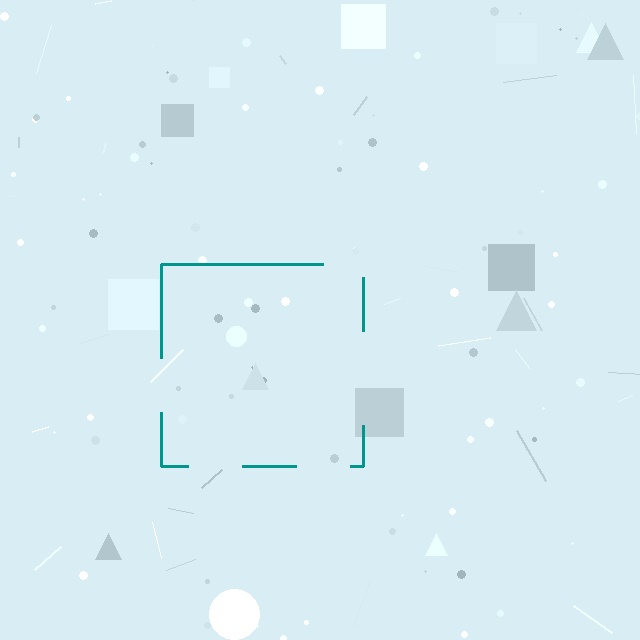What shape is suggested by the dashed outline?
The dashed outline suggests a square.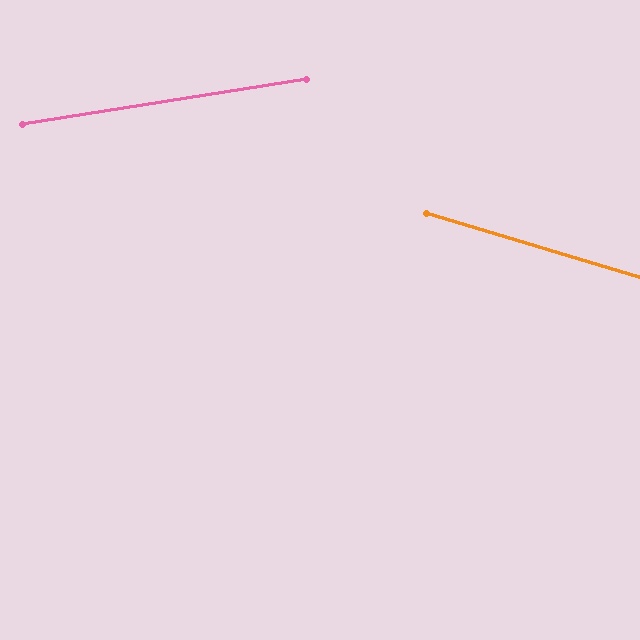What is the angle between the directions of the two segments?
Approximately 26 degrees.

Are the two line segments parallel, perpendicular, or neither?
Neither parallel nor perpendicular — they differ by about 26°.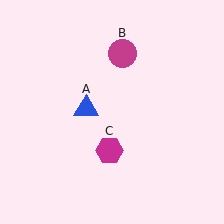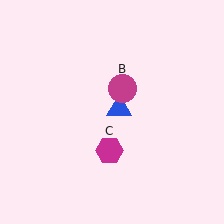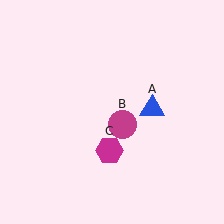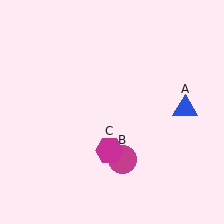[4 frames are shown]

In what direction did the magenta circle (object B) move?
The magenta circle (object B) moved down.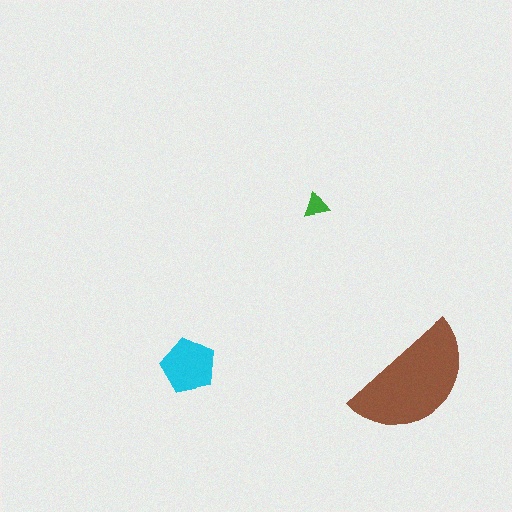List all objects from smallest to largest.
The green triangle, the cyan pentagon, the brown semicircle.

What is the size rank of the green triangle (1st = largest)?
3rd.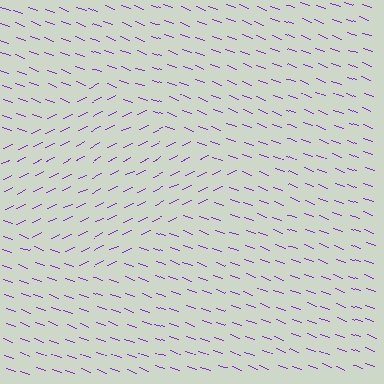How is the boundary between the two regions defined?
The boundary is defined purely by a change in line orientation (approximately 45 degrees difference). All lines are the same color and thickness.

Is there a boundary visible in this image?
Yes, there is a texture boundary formed by a change in line orientation.